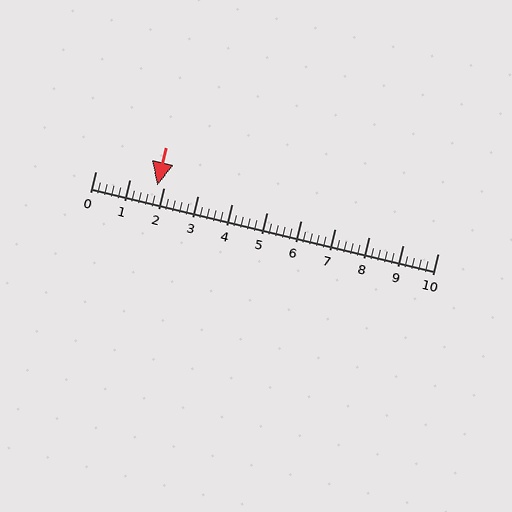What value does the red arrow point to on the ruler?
The red arrow points to approximately 1.8.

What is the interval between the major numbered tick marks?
The major tick marks are spaced 1 units apart.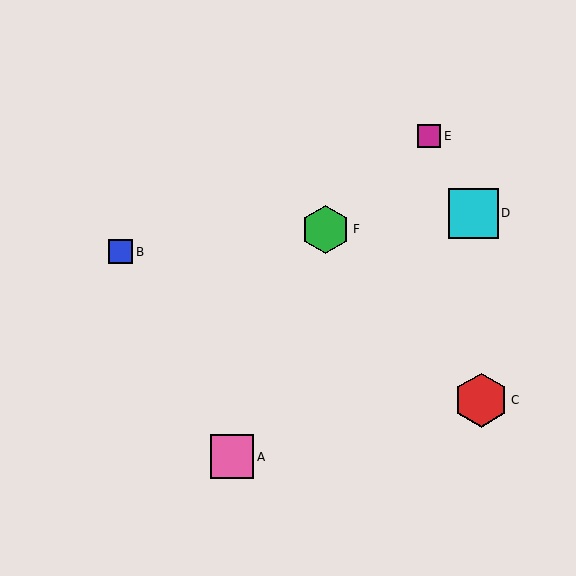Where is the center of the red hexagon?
The center of the red hexagon is at (481, 400).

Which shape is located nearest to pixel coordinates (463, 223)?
The cyan square (labeled D) at (473, 213) is nearest to that location.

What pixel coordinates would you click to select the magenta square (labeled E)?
Click at (429, 136) to select the magenta square E.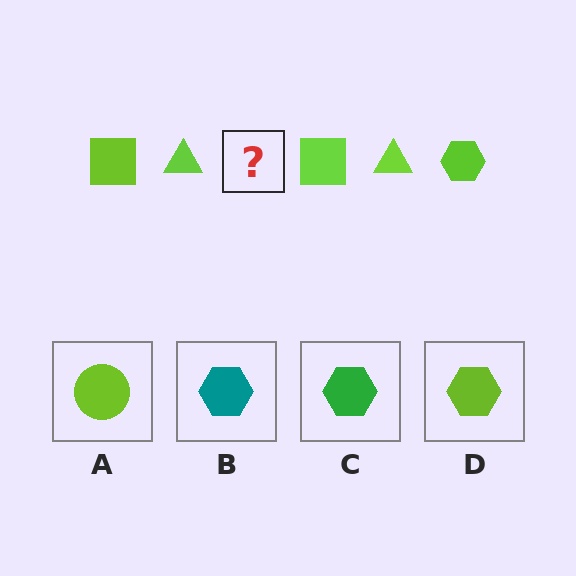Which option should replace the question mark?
Option D.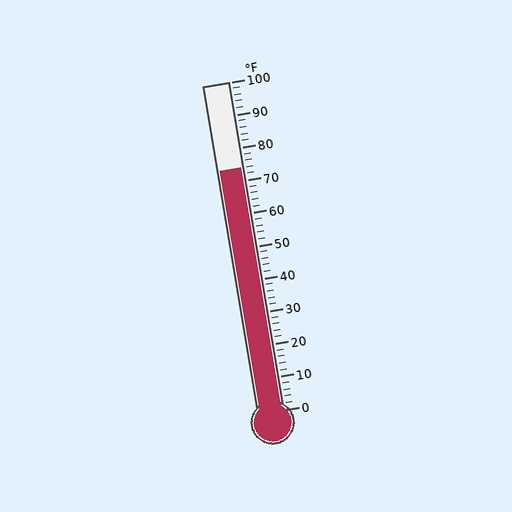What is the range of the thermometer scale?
The thermometer scale ranges from 0°F to 100°F.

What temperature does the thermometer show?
The thermometer shows approximately 74°F.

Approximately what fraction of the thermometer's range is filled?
The thermometer is filled to approximately 75% of its range.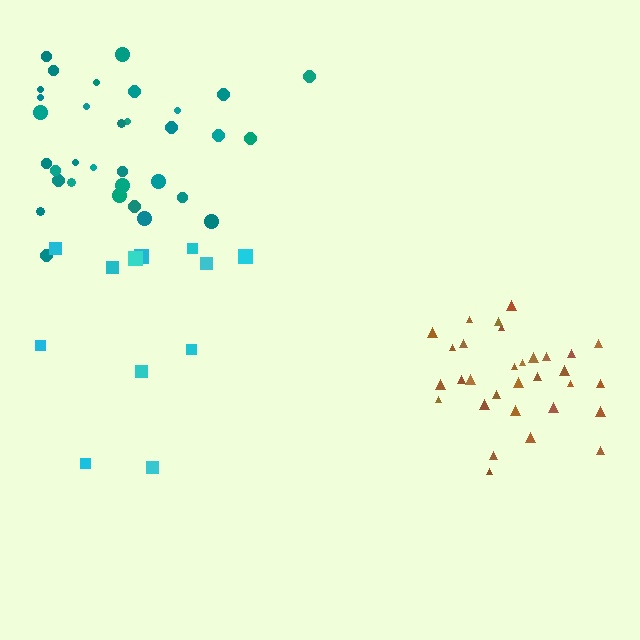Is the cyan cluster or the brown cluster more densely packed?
Brown.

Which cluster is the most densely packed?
Brown.